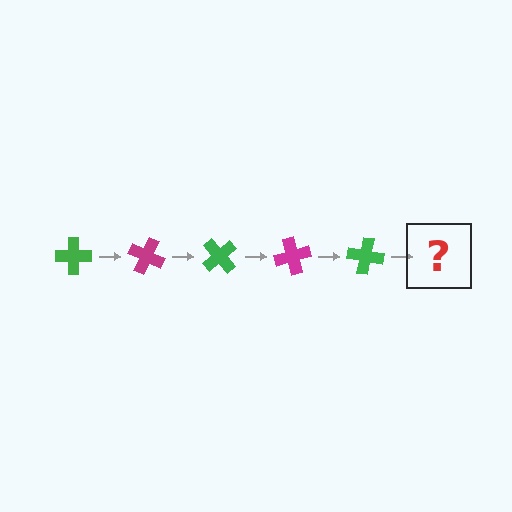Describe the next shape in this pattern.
It should be a magenta cross, rotated 125 degrees from the start.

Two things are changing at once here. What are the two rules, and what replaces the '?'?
The two rules are that it rotates 25 degrees each step and the color cycles through green and magenta. The '?' should be a magenta cross, rotated 125 degrees from the start.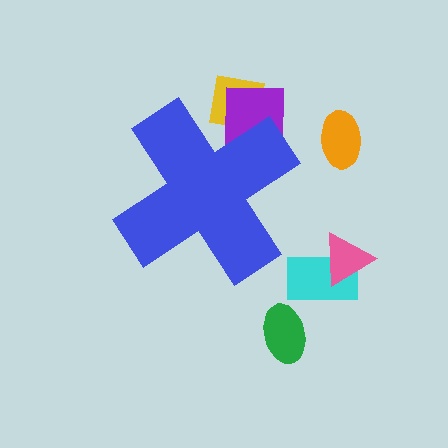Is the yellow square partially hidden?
Yes, the yellow square is partially hidden behind the blue cross.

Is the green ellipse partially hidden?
No, the green ellipse is fully visible.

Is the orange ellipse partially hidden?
No, the orange ellipse is fully visible.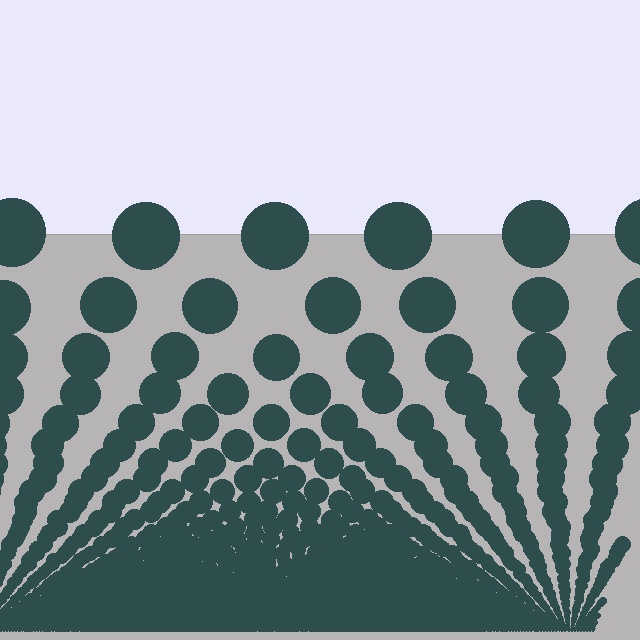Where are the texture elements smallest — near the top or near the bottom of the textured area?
Near the bottom.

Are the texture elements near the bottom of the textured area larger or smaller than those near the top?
Smaller. The gradient is inverted — elements near the bottom are smaller and denser.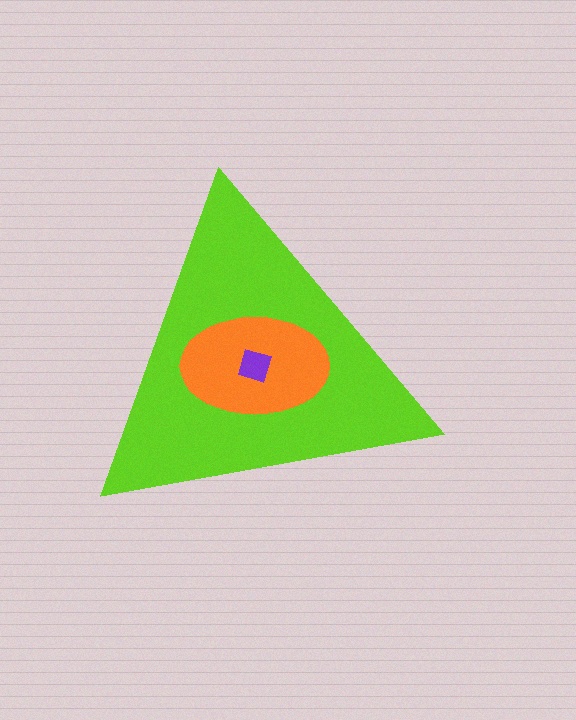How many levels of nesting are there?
3.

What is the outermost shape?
The lime triangle.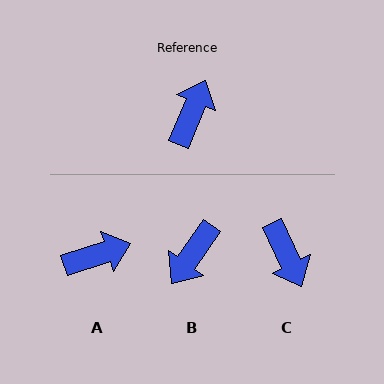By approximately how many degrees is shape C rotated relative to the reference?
Approximately 132 degrees clockwise.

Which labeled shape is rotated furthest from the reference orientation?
B, about 167 degrees away.